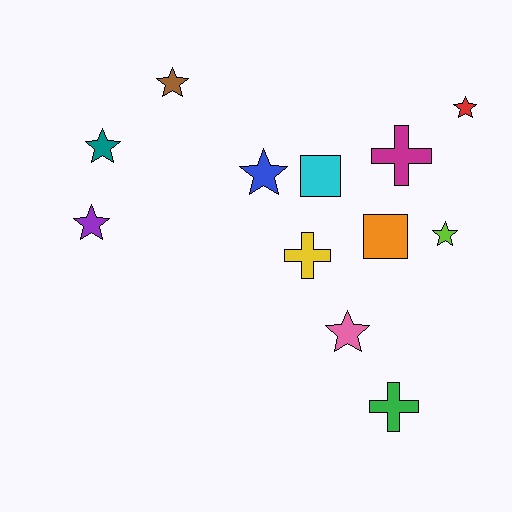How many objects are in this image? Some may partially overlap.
There are 12 objects.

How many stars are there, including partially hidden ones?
There are 7 stars.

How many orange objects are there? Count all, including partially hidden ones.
There is 1 orange object.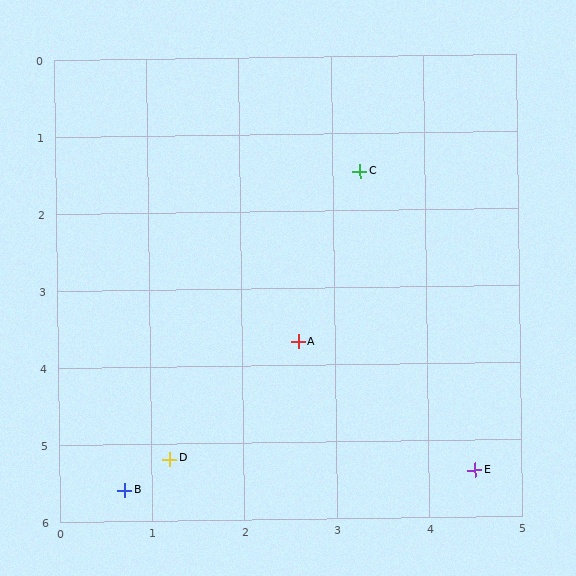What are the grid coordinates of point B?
Point B is at approximately (0.7, 5.6).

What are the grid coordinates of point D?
Point D is at approximately (1.2, 5.2).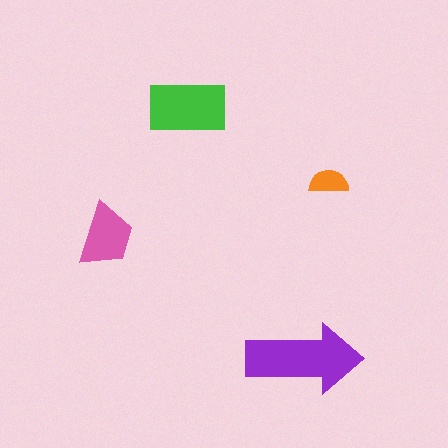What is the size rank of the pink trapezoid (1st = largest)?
3rd.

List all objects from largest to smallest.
The purple arrow, the green rectangle, the pink trapezoid, the orange semicircle.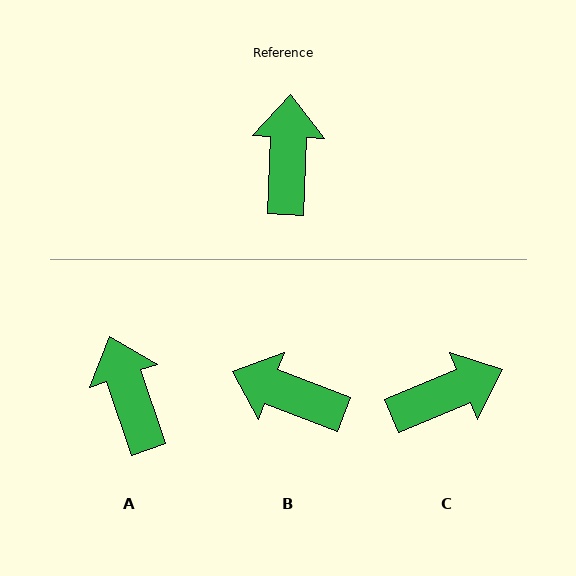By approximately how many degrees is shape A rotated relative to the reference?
Approximately 21 degrees counter-clockwise.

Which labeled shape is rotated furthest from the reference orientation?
B, about 71 degrees away.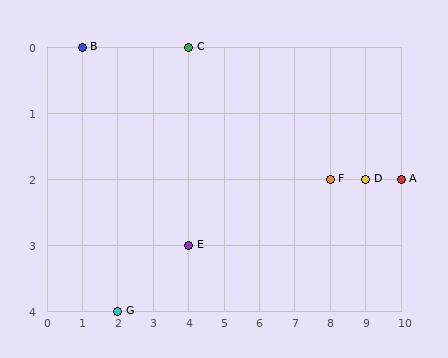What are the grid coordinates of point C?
Point C is at grid coordinates (4, 0).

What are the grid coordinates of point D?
Point D is at grid coordinates (9, 2).